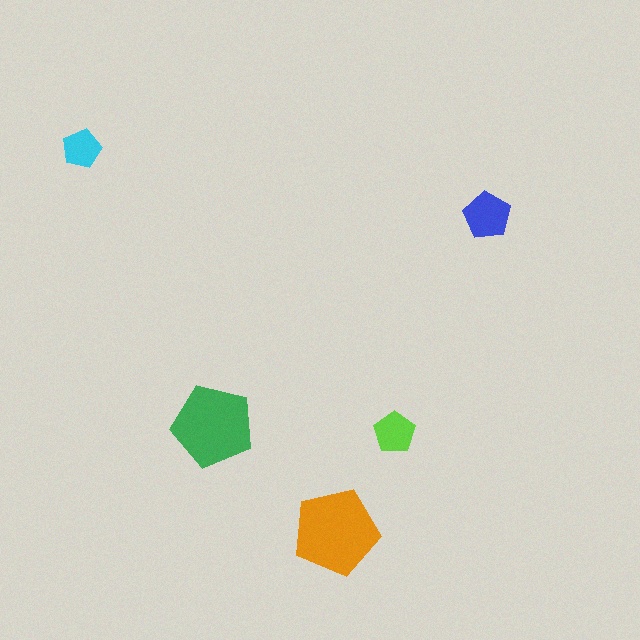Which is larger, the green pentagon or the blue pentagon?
The green one.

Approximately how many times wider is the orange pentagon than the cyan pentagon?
About 2 times wider.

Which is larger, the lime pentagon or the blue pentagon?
The blue one.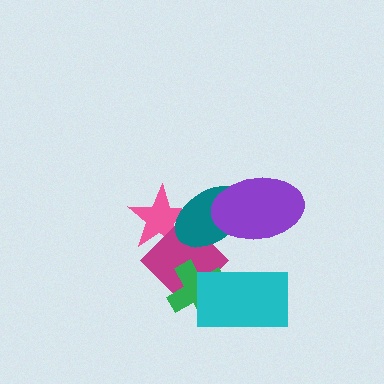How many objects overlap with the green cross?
2 objects overlap with the green cross.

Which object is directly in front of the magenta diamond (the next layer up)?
The green cross is directly in front of the magenta diamond.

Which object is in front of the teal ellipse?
The purple ellipse is in front of the teal ellipse.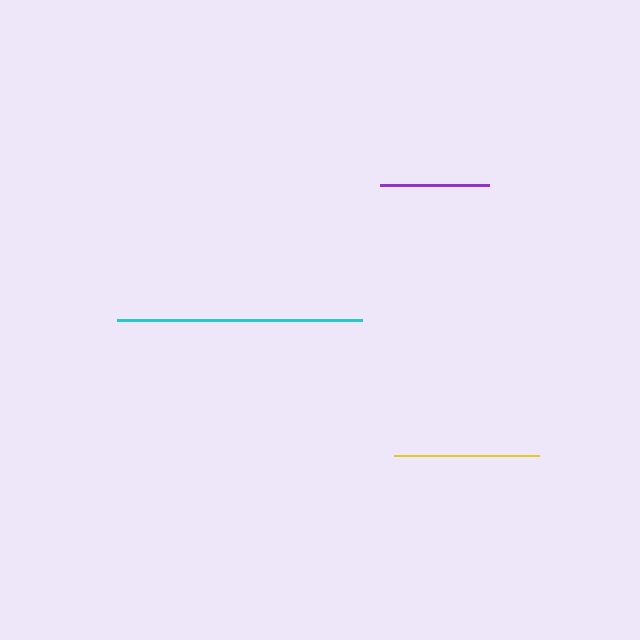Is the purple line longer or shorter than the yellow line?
The yellow line is longer than the purple line.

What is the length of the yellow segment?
The yellow segment is approximately 145 pixels long.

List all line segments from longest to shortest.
From longest to shortest: cyan, yellow, purple.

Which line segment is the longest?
The cyan line is the longest at approximately 246 pixels.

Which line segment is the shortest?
The purple line is the shortest at approximately 109 pixels.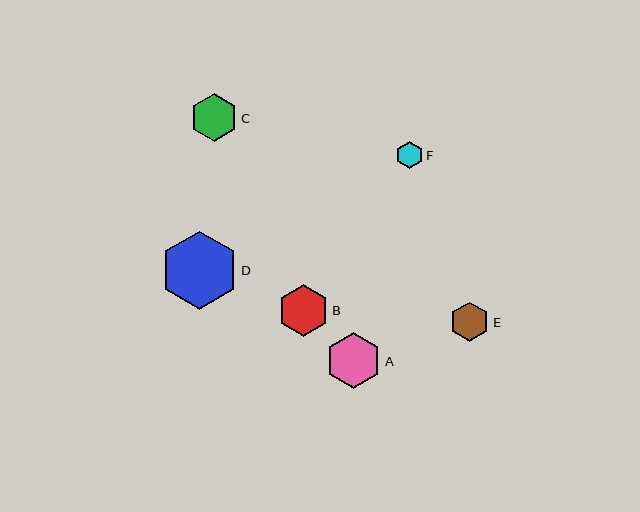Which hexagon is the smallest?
Hexagon F is the smallest with a size of approximately 28 pixels.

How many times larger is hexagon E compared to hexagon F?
Hexagon E is approximately 1.4 times the size of hexagon F.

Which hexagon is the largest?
Hexagon D is the largest with a size of approximately 78 pixels.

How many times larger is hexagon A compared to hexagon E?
Hexagon A is approximately 1.4 times the size of hexagon E.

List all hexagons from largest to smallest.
From largest to smallest: D, A, B, C, E, F.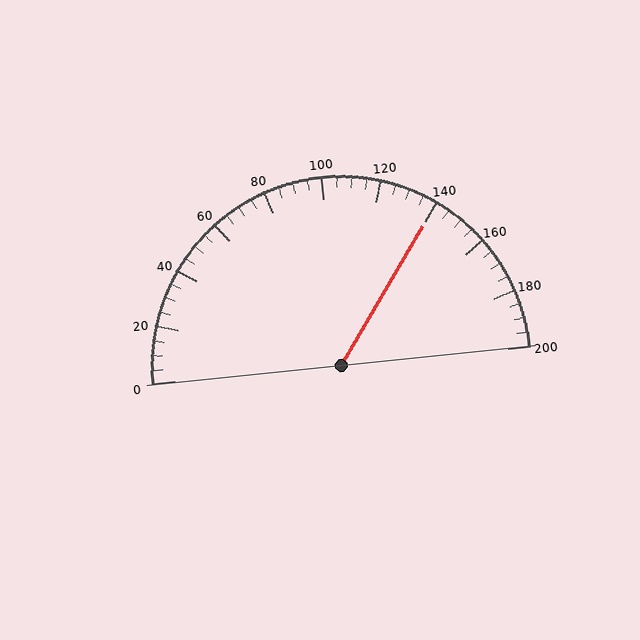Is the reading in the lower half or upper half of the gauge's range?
The reading is in the upper half of the range (0 to 200).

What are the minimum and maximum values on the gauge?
The gauge ranges from 0 to 200.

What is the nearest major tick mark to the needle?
The nearest major tick mark is 140.